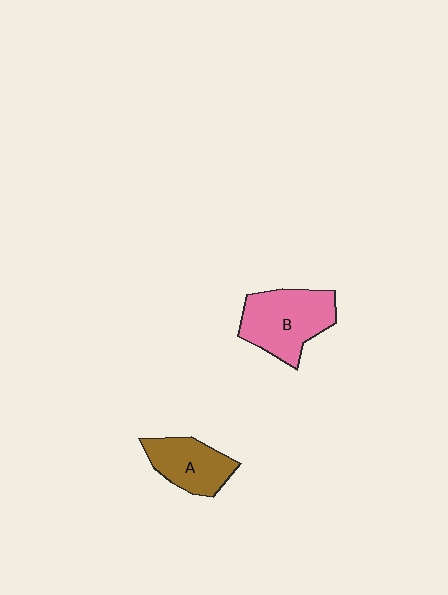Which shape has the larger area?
Shape B (pink).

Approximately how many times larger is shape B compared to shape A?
Approximately 1.4 times.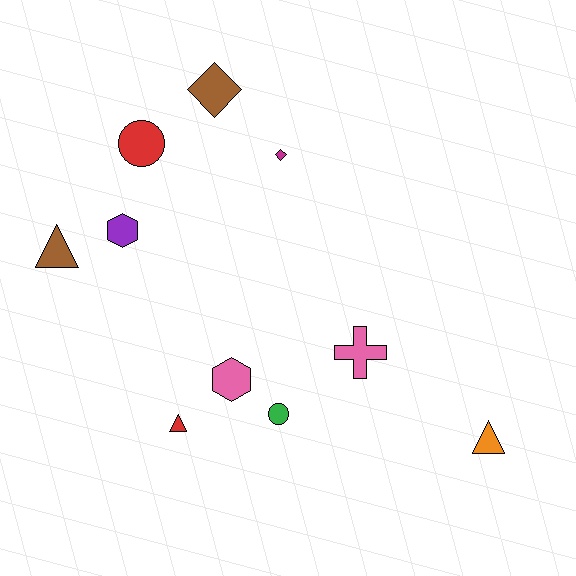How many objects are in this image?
There are 10 objects.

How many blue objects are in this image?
There are no blue objects.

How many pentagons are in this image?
There are no pentagons.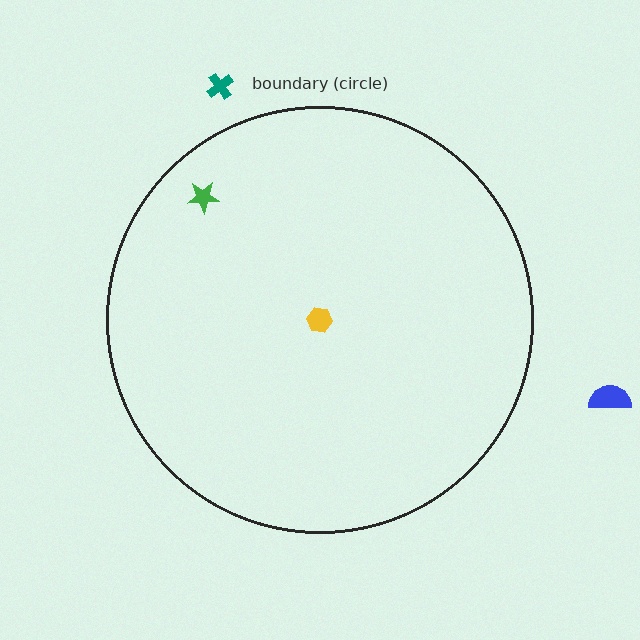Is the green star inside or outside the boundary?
Inside.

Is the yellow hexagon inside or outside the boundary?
Inside.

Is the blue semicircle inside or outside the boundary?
Outside.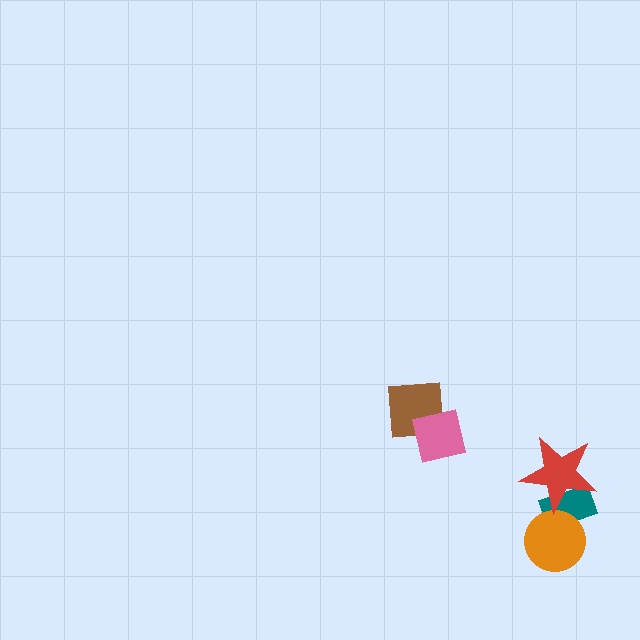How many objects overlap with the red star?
1 object overlaps with the red star.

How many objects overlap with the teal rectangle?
2 objects overlap with the teal rectangle.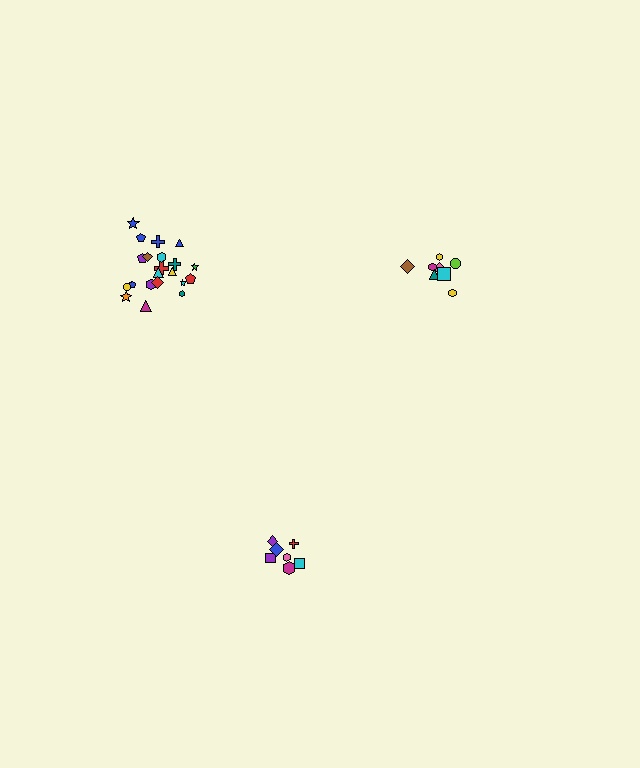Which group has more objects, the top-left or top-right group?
The top-left group.